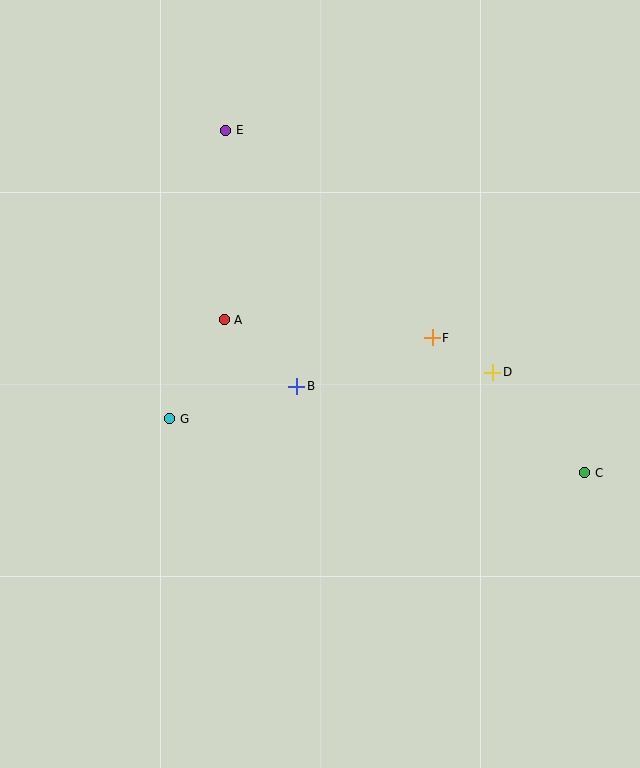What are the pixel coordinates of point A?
Point A is at (224, 320).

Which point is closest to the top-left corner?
Point E is closest to the top-left corner.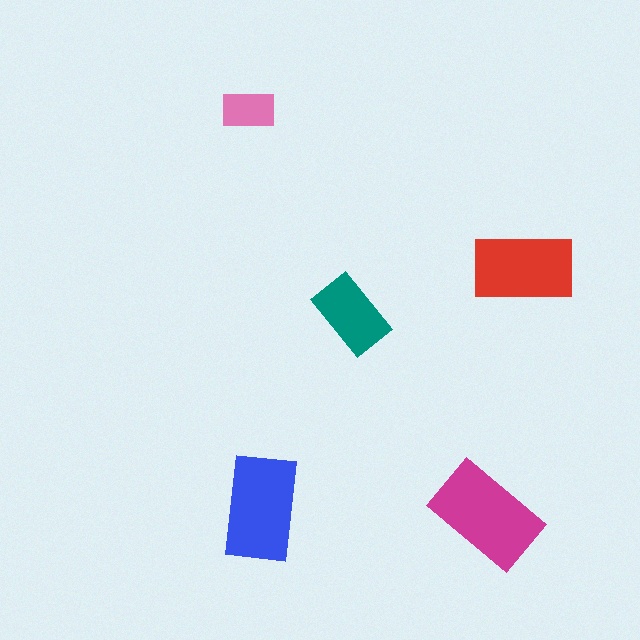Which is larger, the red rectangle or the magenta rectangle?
The magenta one.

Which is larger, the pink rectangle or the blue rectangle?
The blue one.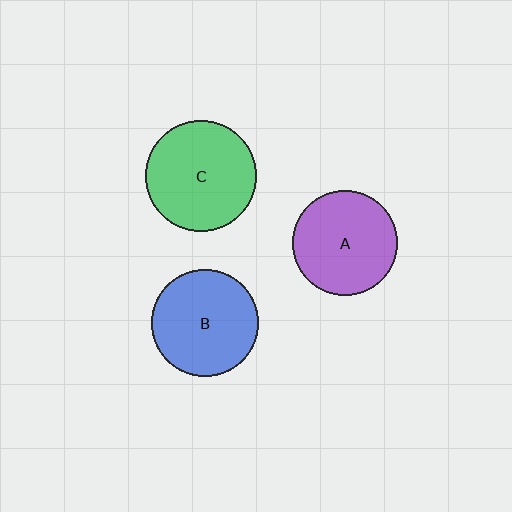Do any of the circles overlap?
No, none of the circles overlap.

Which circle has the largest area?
Circle C (green).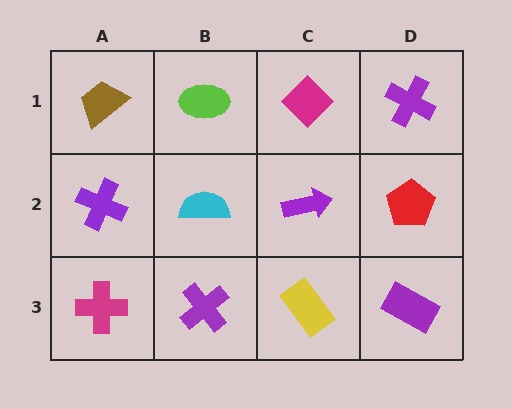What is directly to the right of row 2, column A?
A cyan semicircle.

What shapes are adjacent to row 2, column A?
A brown trapezoid (row 1, column A), a magenta cross (row 3, column A), a cyan semicircle (row 2, column B).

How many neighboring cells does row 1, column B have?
3.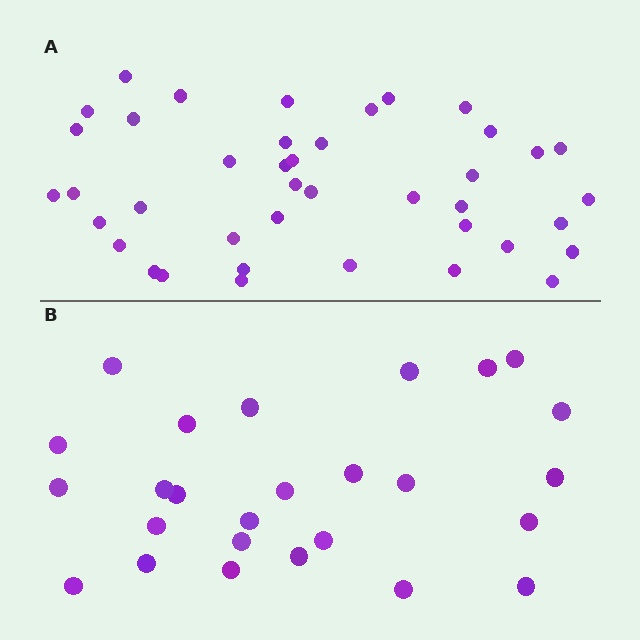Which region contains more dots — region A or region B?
Region A (the top region) has more dots.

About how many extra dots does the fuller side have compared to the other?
Region A has approximately 15 more dots than region B.